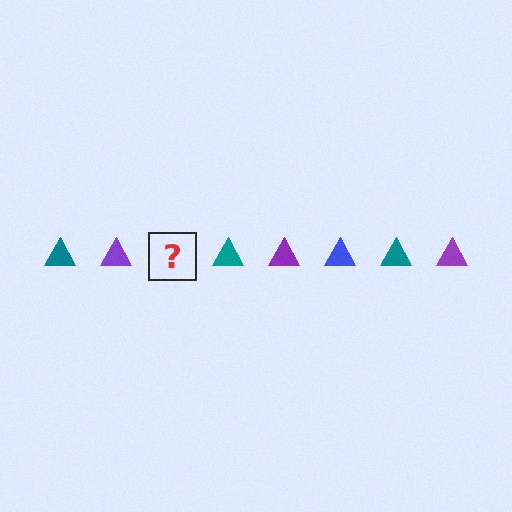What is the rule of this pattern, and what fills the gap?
The rule is that the pattern cycles through teal, purple, blue triangles. The gap should be filled with a blue triangle.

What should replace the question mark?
The question mark should be replaced with a blue triangle.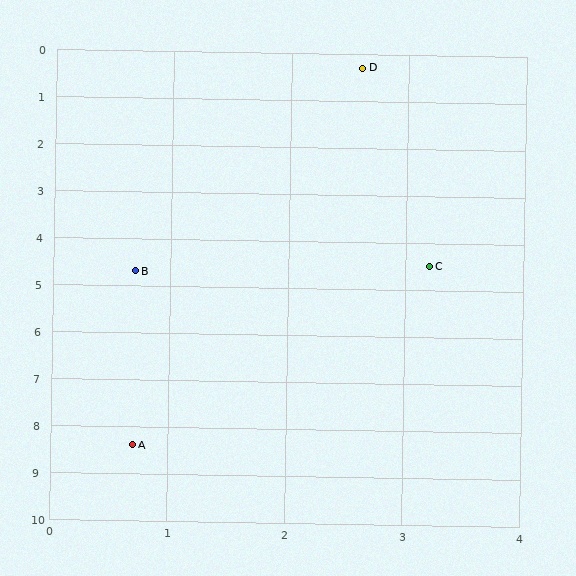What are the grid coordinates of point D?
Point D is at approximately (2.6, 0.3).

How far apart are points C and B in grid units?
Points C and B are about 2.5 grid units apart.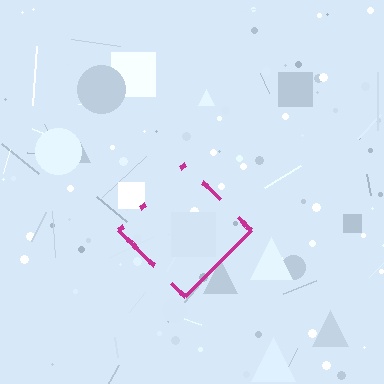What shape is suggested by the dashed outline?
The dashed outline suggests a diamond.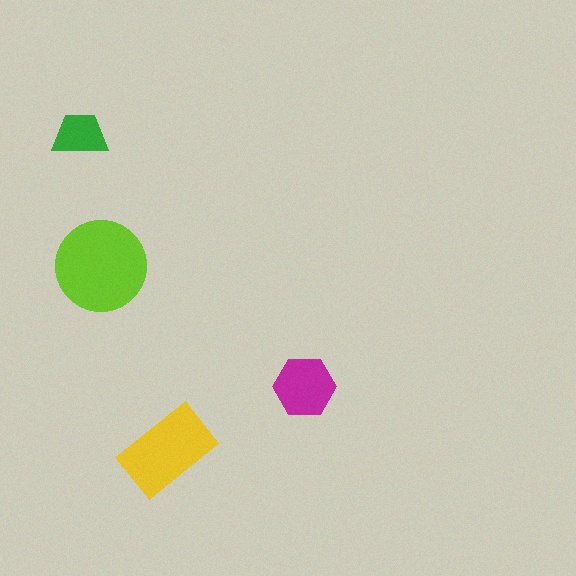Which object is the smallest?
The green trapezoid.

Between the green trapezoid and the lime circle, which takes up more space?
The lime circle.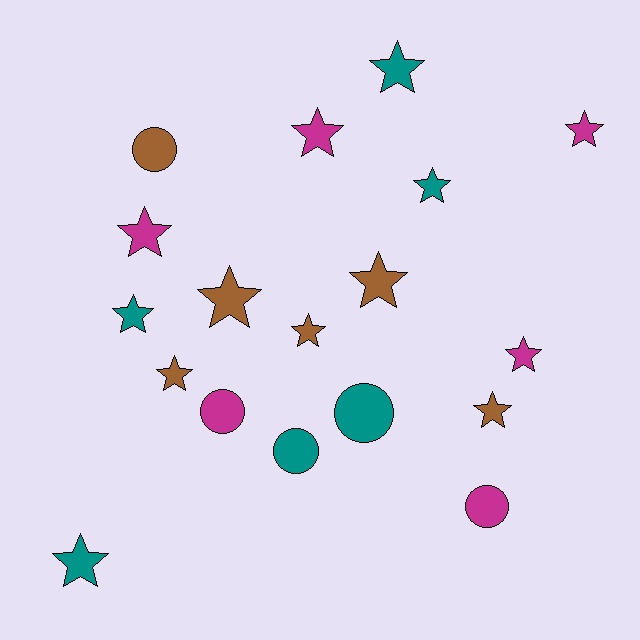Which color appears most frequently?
Brown, with 6 objects.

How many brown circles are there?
There is 1 brown circle.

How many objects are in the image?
There are 18 objects.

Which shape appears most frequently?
Star, with 13 objects.